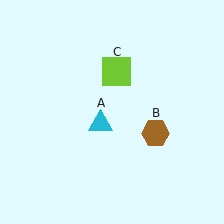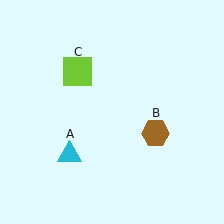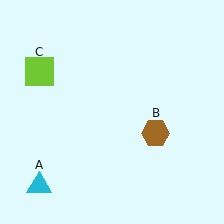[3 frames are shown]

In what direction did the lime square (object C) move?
The lime square (object C) moved left.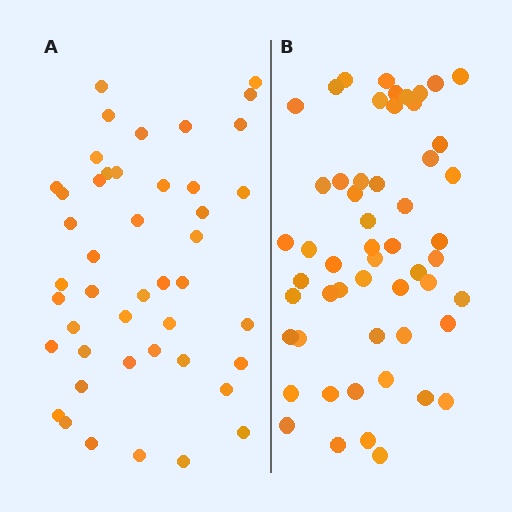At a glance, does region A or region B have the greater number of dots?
Region B (the right region) has more dots.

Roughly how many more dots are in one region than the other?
Region B has roughly 8 or so more dots than region A.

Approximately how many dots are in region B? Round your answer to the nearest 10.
About 50 dots. (The exact count is 54, which rounds to 50.)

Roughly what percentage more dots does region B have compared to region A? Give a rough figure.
About 20% more.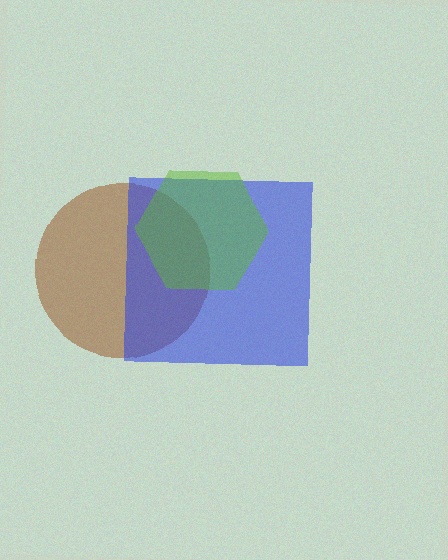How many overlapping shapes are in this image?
There are 3 overlapping shapes in the image.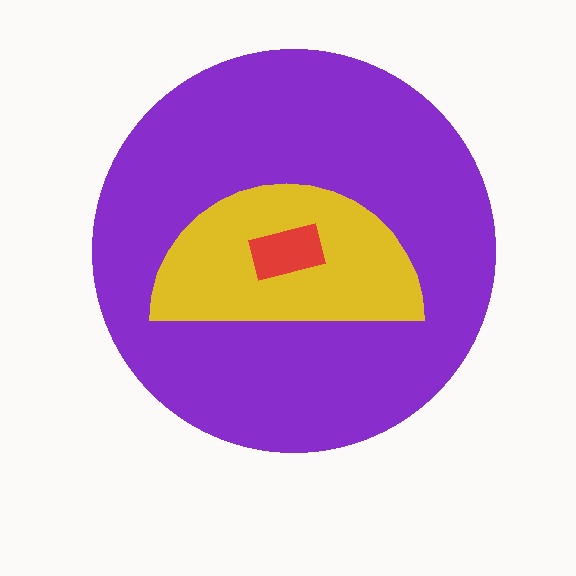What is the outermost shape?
The purple circle.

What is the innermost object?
The red rectangle.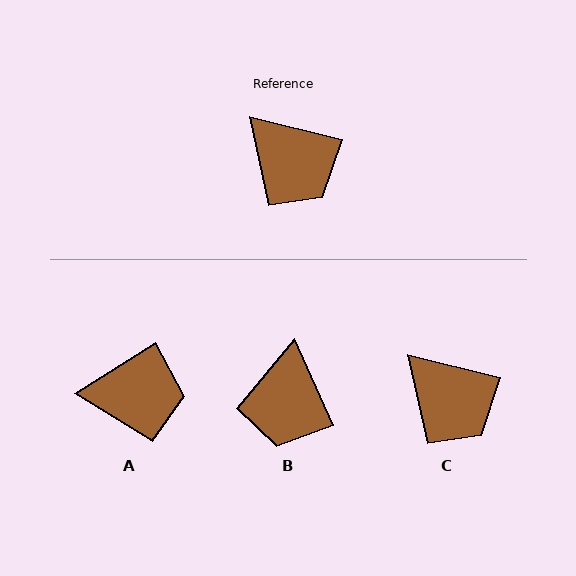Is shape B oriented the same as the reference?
No, it is off by about 52 degrees.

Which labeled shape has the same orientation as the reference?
C.